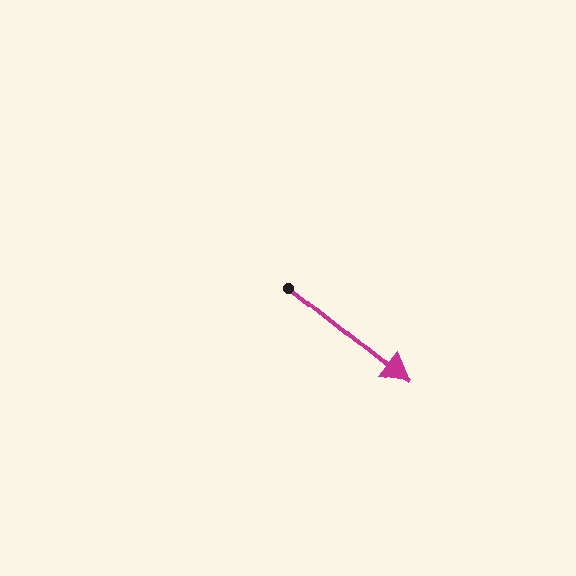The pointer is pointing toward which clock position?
Roughly 4 o'clock.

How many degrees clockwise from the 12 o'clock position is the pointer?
Approximately 129 degrees.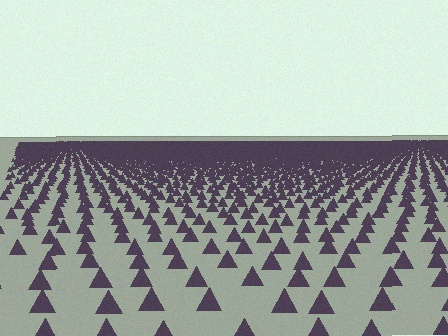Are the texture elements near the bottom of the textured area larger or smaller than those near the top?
Larger. Near the bottom, elements are closer to the viewer and appear at a bigger on-screen size.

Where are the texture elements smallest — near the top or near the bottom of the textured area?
Near the top.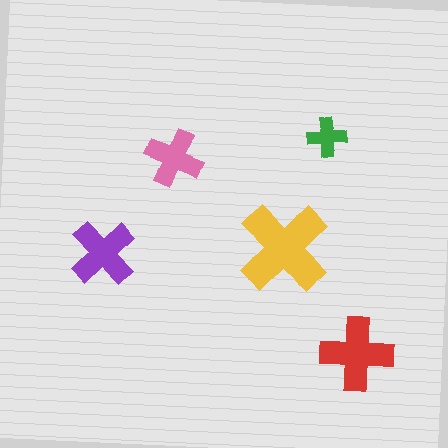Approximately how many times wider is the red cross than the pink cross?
About 1.5 times wider.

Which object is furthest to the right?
The red cross is rightmost.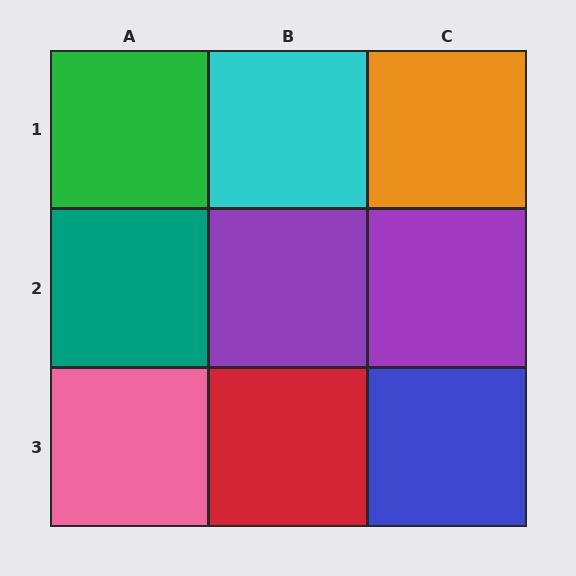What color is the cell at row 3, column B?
Red.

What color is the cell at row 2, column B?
Purple.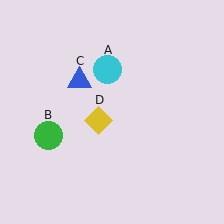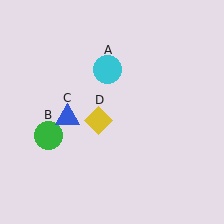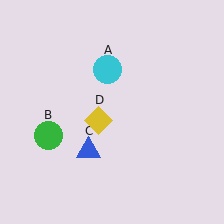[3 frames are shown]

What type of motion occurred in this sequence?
The blue triangle (object C) rotated counterclockwise around the center of the scene.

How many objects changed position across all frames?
1 object changed position: blue triangle (object C).